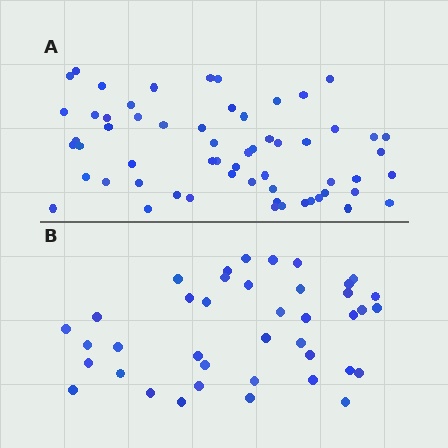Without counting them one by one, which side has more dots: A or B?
Region A (the top region) has more dots.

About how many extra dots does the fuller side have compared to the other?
Region A has approximately 20 more dots than region B.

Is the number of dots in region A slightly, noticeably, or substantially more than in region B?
Region A has substantially more. The ratio is roughly 1.5 to 1.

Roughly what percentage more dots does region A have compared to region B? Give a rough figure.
About 50% more.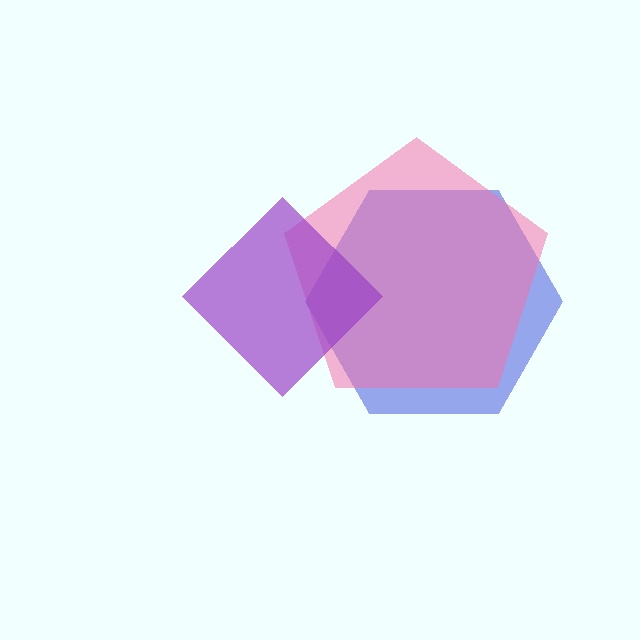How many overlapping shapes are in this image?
There are 3 overlapping shapes in the image.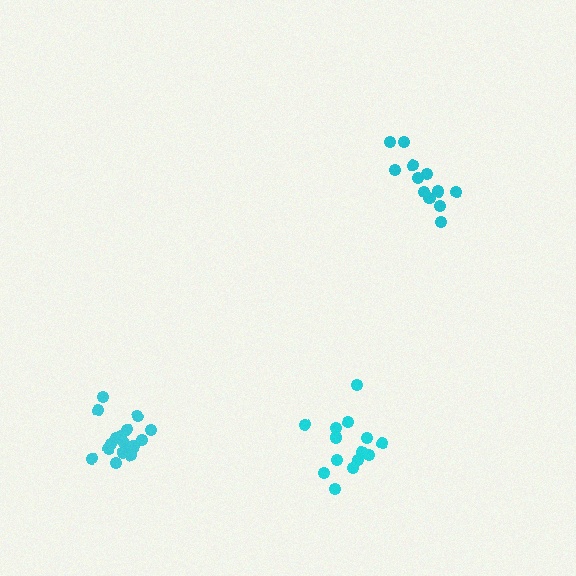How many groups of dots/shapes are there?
There are 3 groups.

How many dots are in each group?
Group 1: 18 dots, Group 2: 13 dots, Group 3: 14 dots (45 total).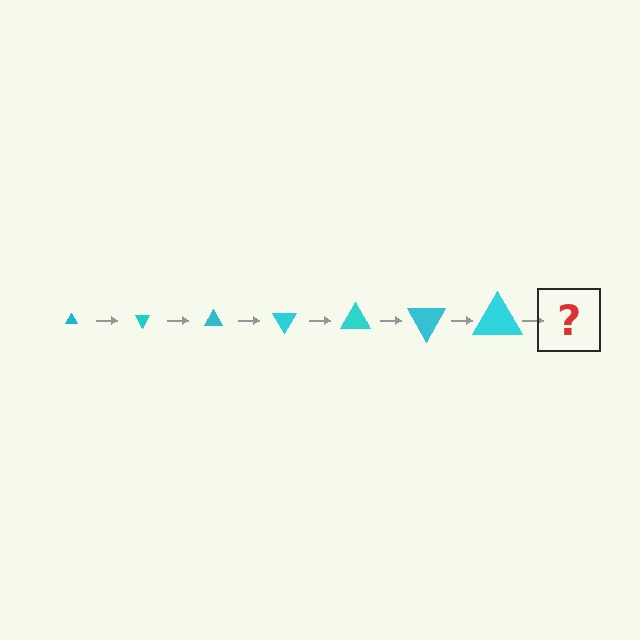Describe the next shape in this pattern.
It should be a triangle, larger than the previous one and rotated 420 degrees from the start.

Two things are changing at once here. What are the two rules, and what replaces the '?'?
The two rules are that the triangle grows larger each step and it rotates 60 degrees each step. The '?' should be a triangle, larger than the previous one and rotated 420 degrees from the start.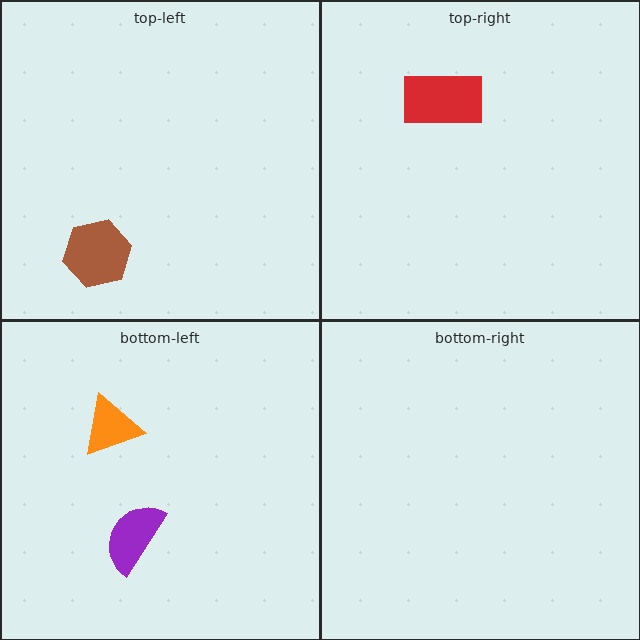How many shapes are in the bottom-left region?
2.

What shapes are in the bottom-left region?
The orange triangle, the purple semicircle.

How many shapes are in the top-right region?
1.